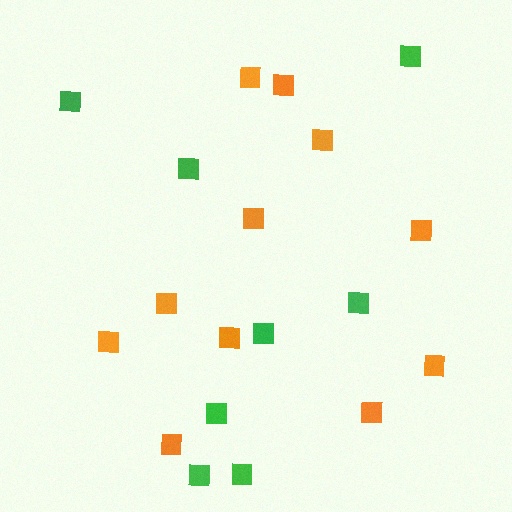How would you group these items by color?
There are 2 groups: one group of green squares (8) and one group of orange squares (11).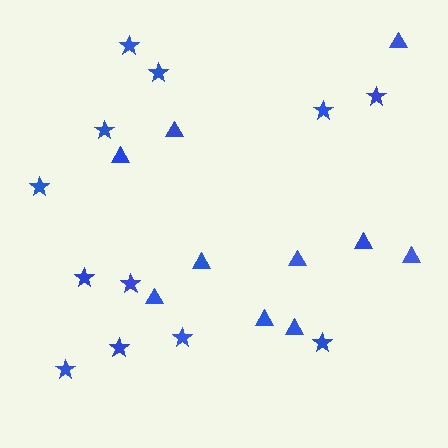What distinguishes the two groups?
There are 2 groups: one group of stars (12) and one group of triangles (10).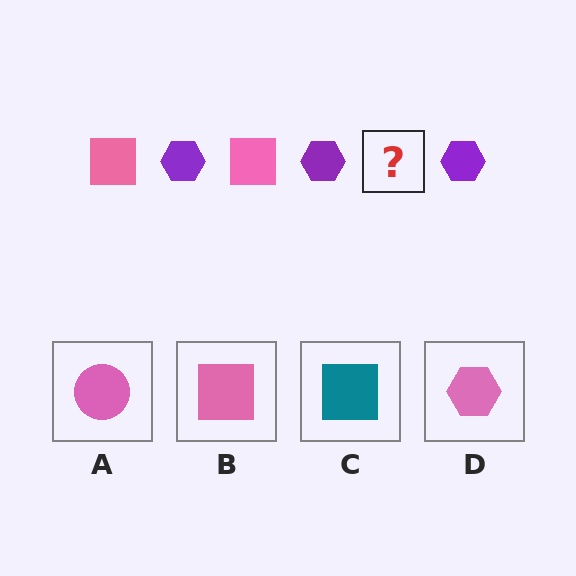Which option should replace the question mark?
Option B.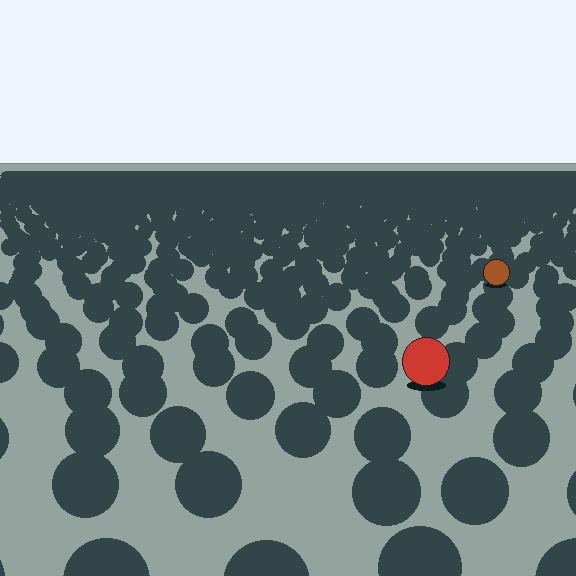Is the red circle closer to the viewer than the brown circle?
Yes. The red circle is closer — you can tell from the texture gradient: the ground texture is coarser near it.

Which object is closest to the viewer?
The red circle is closest. The texture marks near it are larger and more spread out.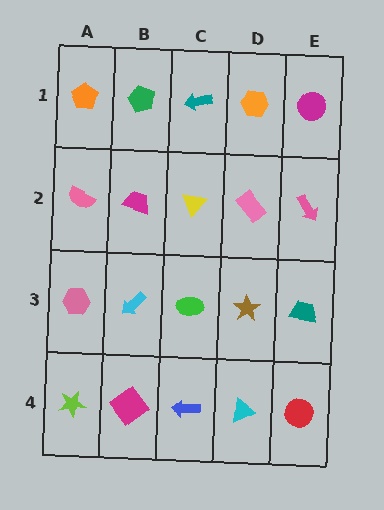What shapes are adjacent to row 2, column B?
A green pentagon (row 1, column B), a cyan arrow (row 3, column B), a pink semicircle (row 2, column A), a yellow triangle (row 2, column C).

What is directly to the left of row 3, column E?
A brown star.